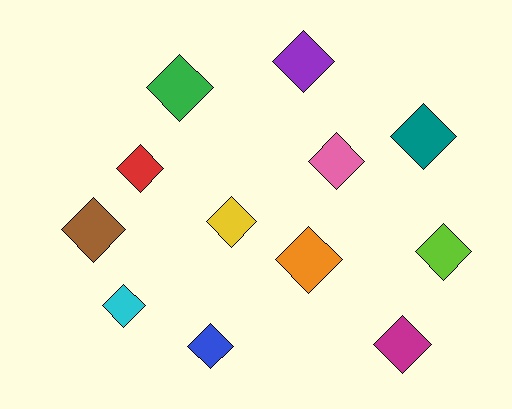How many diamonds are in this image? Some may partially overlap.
There are 12 diamonds.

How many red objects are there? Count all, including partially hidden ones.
There is 1 red object.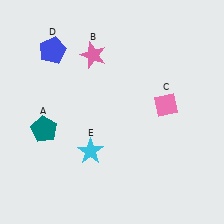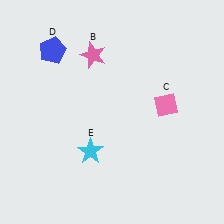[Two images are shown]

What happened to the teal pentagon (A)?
The teal pentagon (A) was removed in Image 2. It was in the bottom-left area of Image 1.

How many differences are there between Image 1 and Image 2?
There is 1 difference between the two images.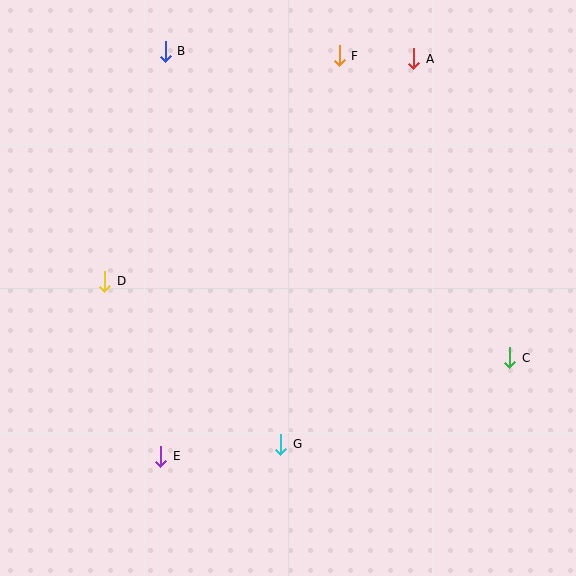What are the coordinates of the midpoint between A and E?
The midpoint between A and E is at (287, 258).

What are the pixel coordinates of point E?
Point E is at (161, 456).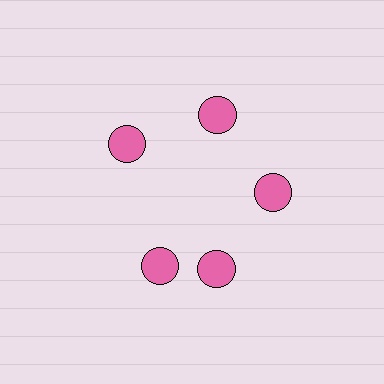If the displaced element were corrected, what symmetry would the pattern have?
It would have 5-fold rotational symmetry — the pattern would map onto itself every 72 degrees.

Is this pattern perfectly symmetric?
No. The 5 pink circles are arranged in a ring, but one element near the 8 o'clock position is rotated out of alignment along the ring, breaking the 5-fold rotational symmetry.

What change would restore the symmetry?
The symmetry would be restored by rotating it back into even spacing with its neighbors so that all 5 circles sit at equal angles and equal distance from the center.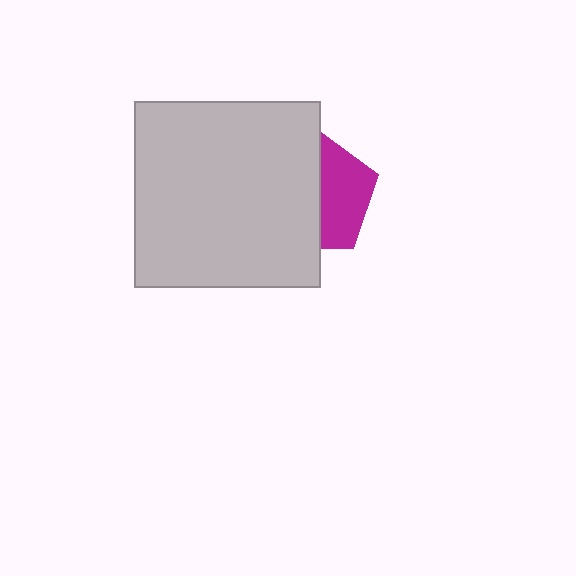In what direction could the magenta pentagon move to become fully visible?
The magenta pentagon could move right. That would shift it out from behind the light gray square entirely.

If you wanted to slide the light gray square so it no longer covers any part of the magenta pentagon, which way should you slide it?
Slide it left — that is the most direct way to separate the two shapes.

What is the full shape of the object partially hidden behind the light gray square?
The partially hidden object is a magenta pentagon.